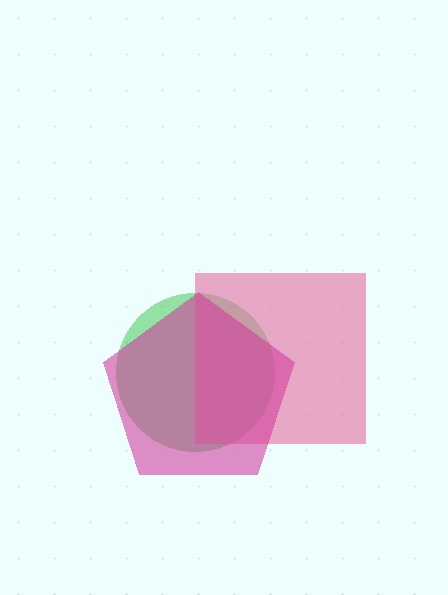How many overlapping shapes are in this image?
There are 3 overlapping shapes in the image.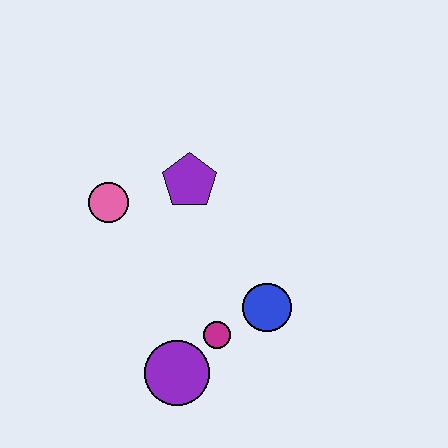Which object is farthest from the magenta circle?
The pink circle is farthest from the magenta circle.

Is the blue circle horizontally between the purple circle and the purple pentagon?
No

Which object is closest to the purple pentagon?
The pink circle is closest to the purple pentagon.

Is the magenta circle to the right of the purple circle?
Yes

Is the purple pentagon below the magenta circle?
No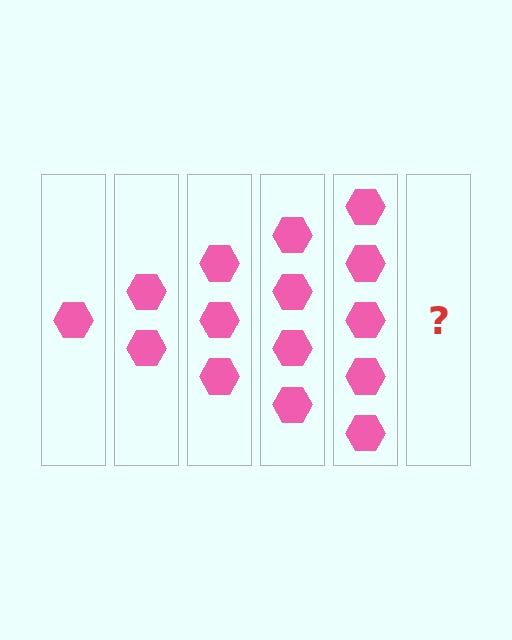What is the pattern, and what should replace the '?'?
The pattern is that each step adds one more hexagon. The '?' should be 6 hexagons.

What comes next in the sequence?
The next element should be 6 hexagons.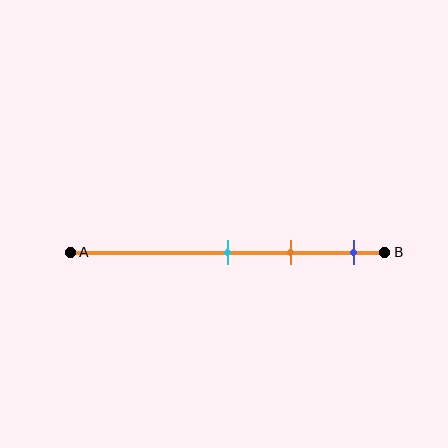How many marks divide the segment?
There are 3 marks dividing the segment.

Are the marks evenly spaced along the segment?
Yes, the marks are approximately evenly spaced.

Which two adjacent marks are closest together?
The cyan and orange marks are the closest adjacent pair.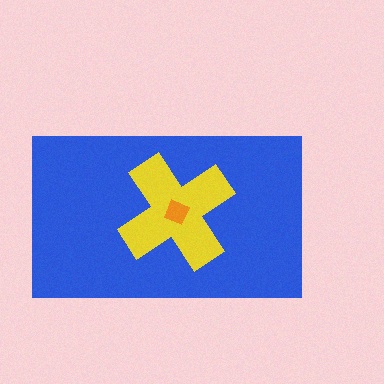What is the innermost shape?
The orange diamond.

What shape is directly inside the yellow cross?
The orange diamond.